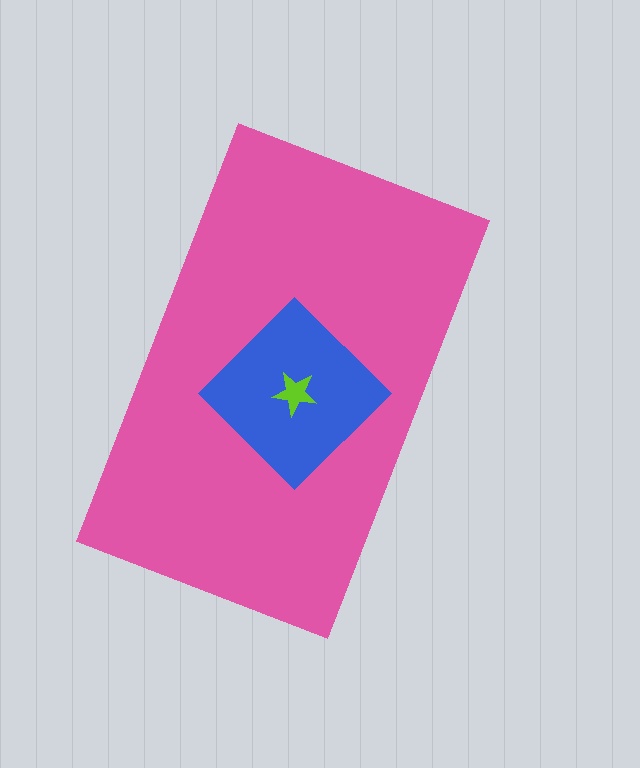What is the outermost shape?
The pink rectangle.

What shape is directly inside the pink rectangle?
The blue diamond.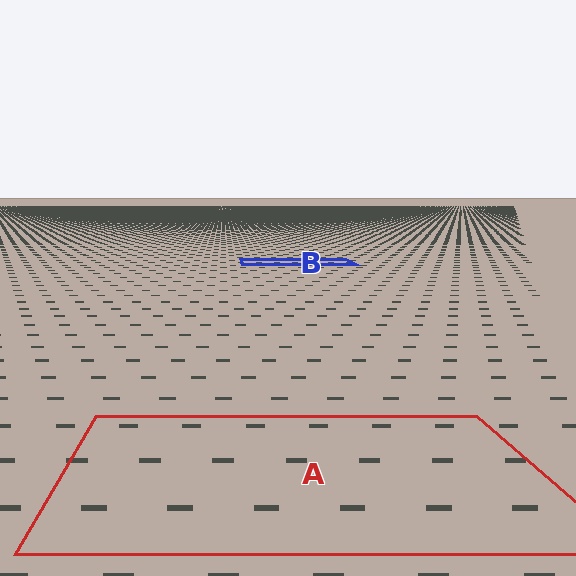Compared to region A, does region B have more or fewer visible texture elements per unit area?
Region B has more texture elements per unit area — they are packed more densely because it is farther away.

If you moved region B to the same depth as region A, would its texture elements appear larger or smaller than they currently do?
They would appear larger. At a closer depth, the same texture elements are projected at a bigger on-screen size.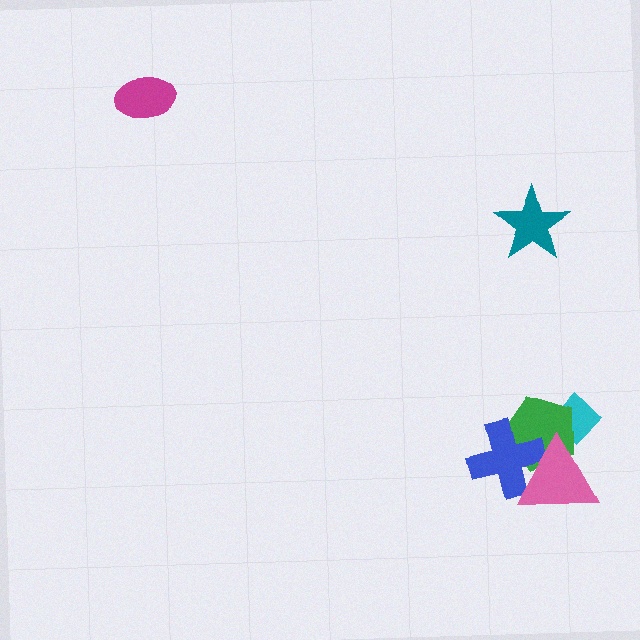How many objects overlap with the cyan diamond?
2 objects overlap with the cyan diamond.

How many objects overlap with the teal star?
0 objects overlap with the teal star.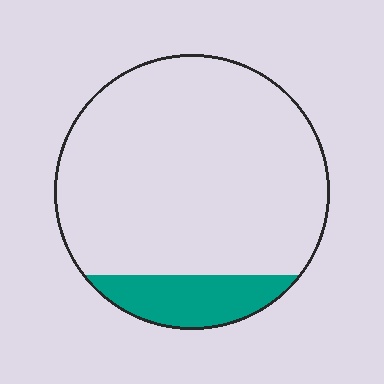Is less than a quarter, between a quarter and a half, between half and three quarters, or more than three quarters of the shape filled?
Less than a quarter.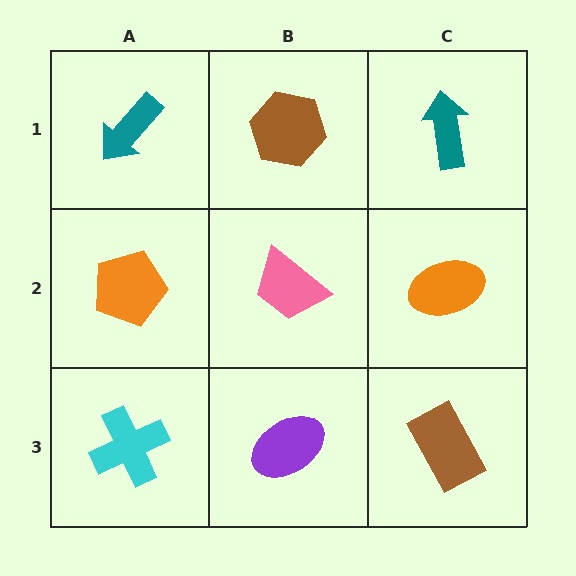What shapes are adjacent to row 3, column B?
A pink trapezoid (row 2, column B), a cyan cross (row 3, column A), a brown rectangle (row 3, column C).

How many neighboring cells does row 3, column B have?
3.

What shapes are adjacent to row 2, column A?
A teal arrow (row 1, column A), a cyan cross (row 3, column A), a pink trapezoid (row 2, column B).